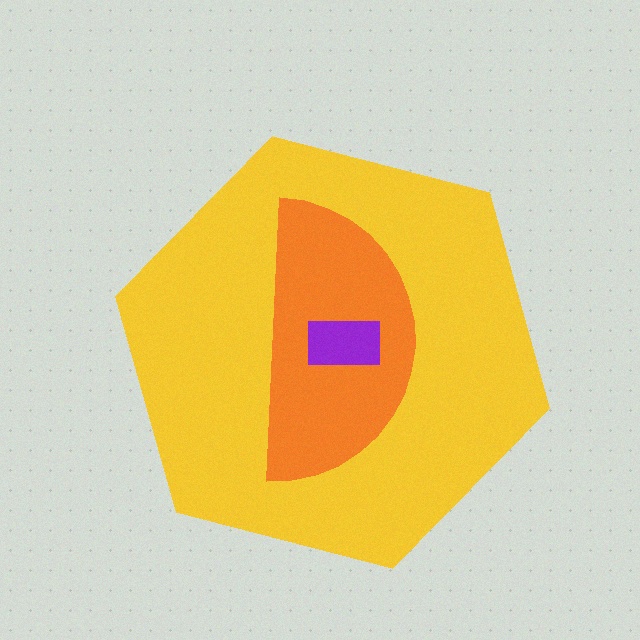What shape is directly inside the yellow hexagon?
The orange semicircle.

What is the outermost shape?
The yellow hexagon.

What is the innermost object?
The purple rectangle.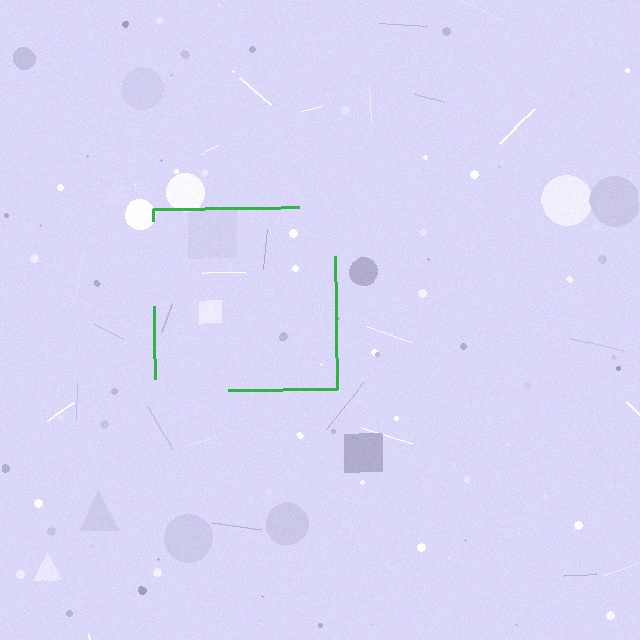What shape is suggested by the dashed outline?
The dashed outline suggests a square.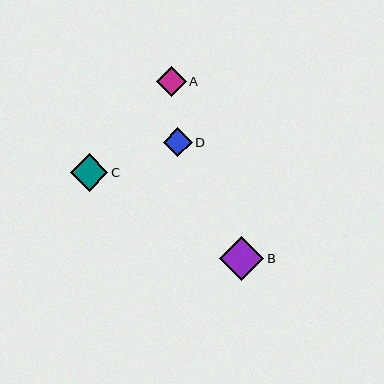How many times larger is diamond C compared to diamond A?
Diamond C is approximately 1.3 times the size of diamond A.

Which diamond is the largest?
Diamond B is the largest with a size of approximately 44 pixels.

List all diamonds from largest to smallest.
From largest to smallest: B, C, A, D.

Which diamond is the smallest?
Diamond D is the smallest with a size of approximately 29 pixels.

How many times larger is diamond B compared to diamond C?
Diamond B is approximately 1.2 times the size of diamond C.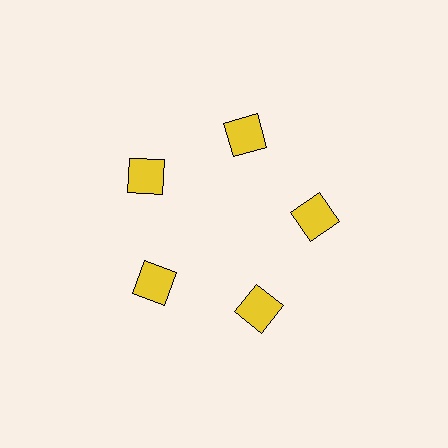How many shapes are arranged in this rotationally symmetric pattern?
There are 5 shapes, arranged in 5 groups of 1.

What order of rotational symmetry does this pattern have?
This pattern has 5-fold rotational symmetry.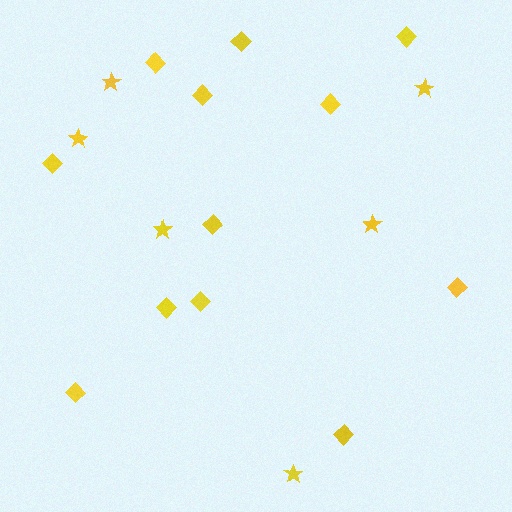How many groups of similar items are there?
There are 2 groups: one group of diamonds (12) and one group of stars (6).